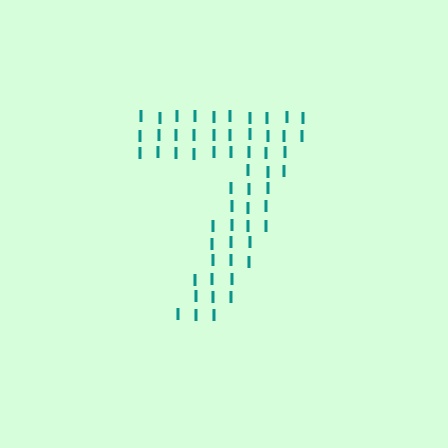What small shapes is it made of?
It is made of small letter I's.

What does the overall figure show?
The overall figure shows the digit 7.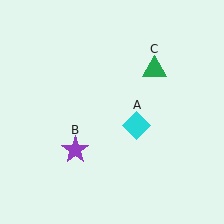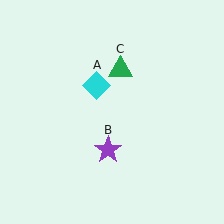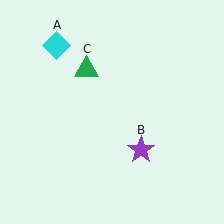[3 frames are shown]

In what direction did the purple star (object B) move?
The purple star (object B) moved right.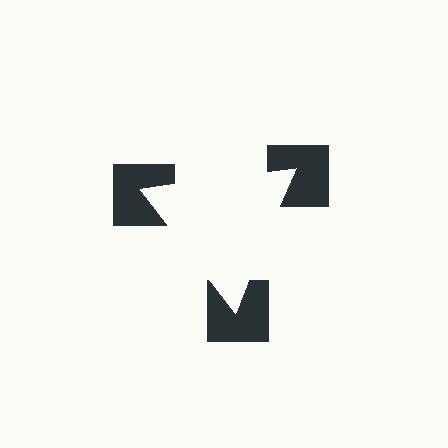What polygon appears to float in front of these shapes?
An illusory triangle — its edges are inferred from the aligned wedge cuts in the notched squares, not physically drawn.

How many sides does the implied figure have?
3 sides.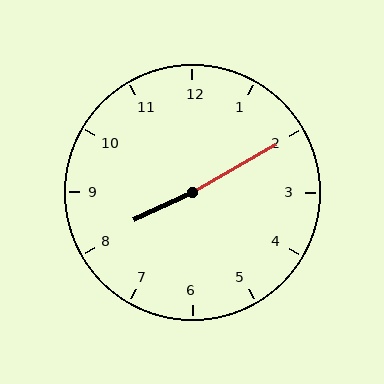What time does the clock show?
8:10.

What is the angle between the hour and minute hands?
Approximately 175 degrees.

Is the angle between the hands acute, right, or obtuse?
It is obtuse.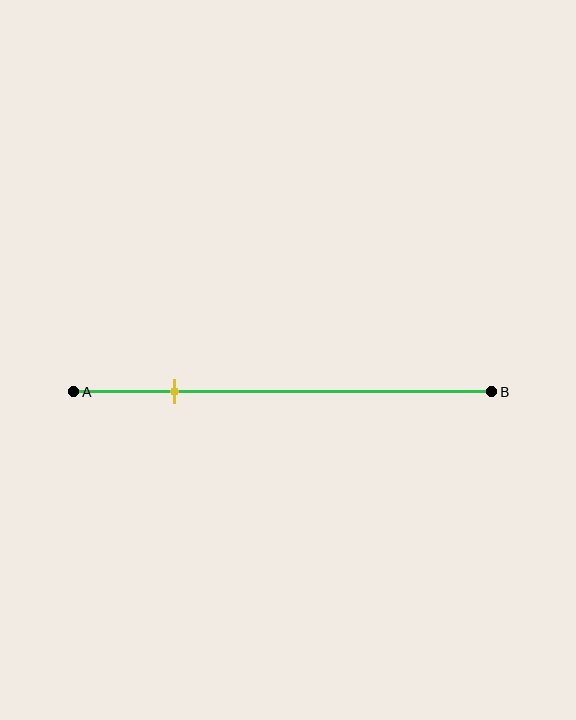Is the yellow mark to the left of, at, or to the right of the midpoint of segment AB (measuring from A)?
The yellow mark is to the left of the midpoint of segment AB.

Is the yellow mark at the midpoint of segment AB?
No, the mark is at about 25% from A, not at the 50% midpoint.